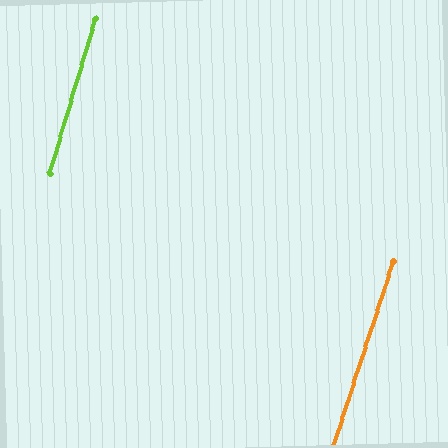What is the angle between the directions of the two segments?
Approximately 1 degree.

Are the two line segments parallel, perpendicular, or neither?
Parallel — their directions differ by only 1.4°.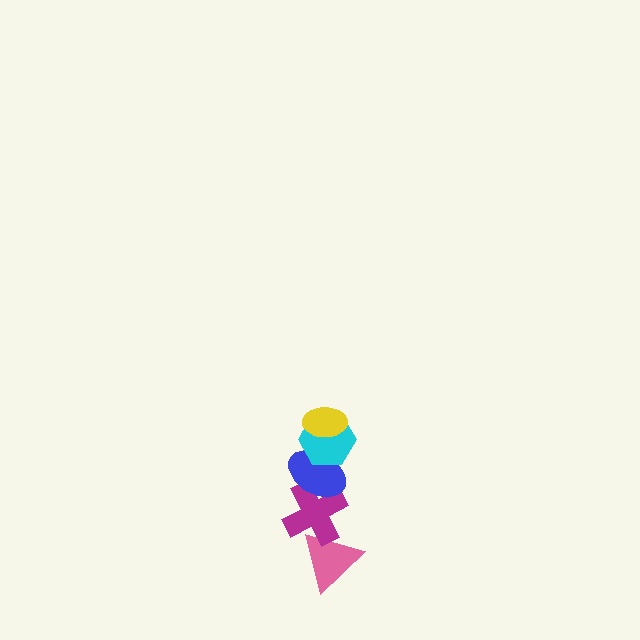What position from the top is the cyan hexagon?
The cyan hexagon is 2nd from the top.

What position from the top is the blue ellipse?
The blue ellipse is 3rd from the top.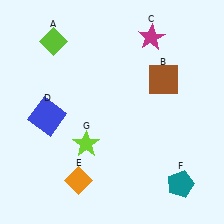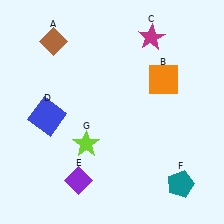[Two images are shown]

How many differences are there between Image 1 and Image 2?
There are 3 differences between the two images.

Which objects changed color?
A changed from lime to brown. B changed from brown to orange. E changed from orange to purple.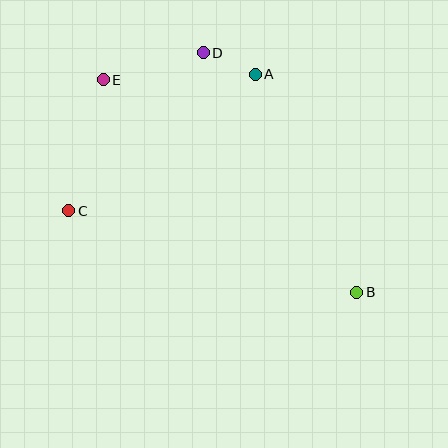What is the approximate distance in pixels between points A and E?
The distance between A and E is approximately 152 pixels.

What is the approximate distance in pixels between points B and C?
The distance between B and C is approximately 299 pixels.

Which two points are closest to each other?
Points A and D are closest to each other.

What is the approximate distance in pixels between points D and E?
The distance between D and E is approximately 103 pixels.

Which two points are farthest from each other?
Points B and E are farthest from each other.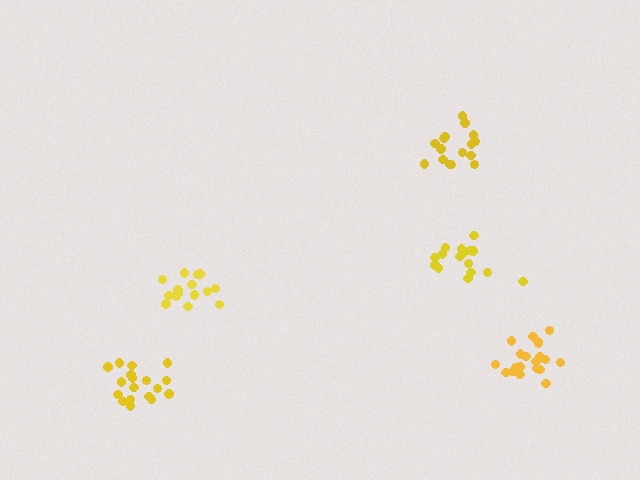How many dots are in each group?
Group 1: 16 dots, Group 2: 16 dots, Group 3: 20 dots, Group 4: 18 dots, Group 5: 16 dots (86 total).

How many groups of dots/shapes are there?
There are 5 groups.